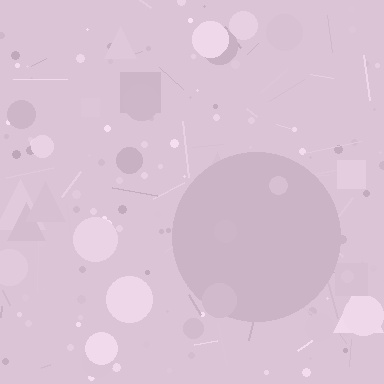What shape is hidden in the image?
A circle is hidden in the image.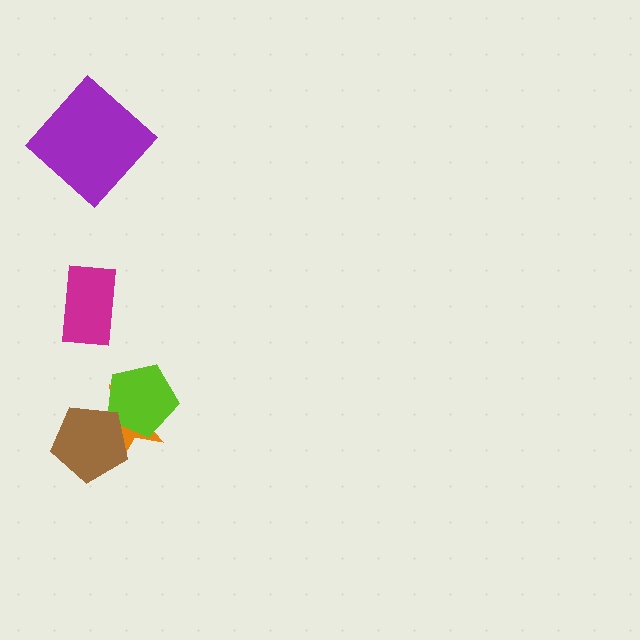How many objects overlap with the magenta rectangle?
0 objects overlap with the magenta rectangle.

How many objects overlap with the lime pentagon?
2 objects overlap with the lime pentagon.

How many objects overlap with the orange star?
2 objects overlap with the orange star.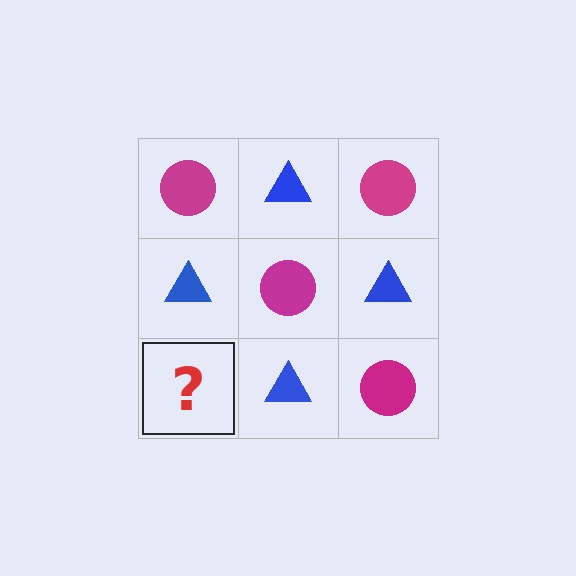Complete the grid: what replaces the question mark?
The question mark should be replaced with a magenta circle.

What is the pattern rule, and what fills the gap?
The rule is that it alternates magenta circle and blue triangle in a checkerboard pattern. The gap should be filled with a magenta circle.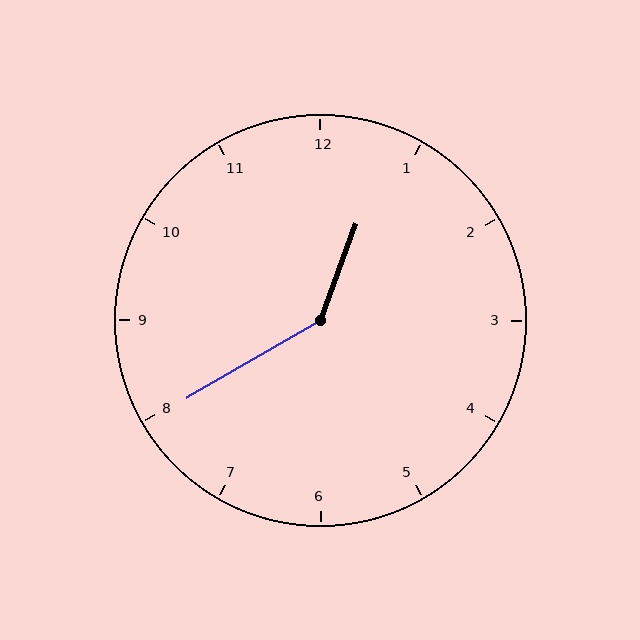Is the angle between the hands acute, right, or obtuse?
It is obtuse.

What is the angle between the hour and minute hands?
Approximately 140 degrees.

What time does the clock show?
12:40.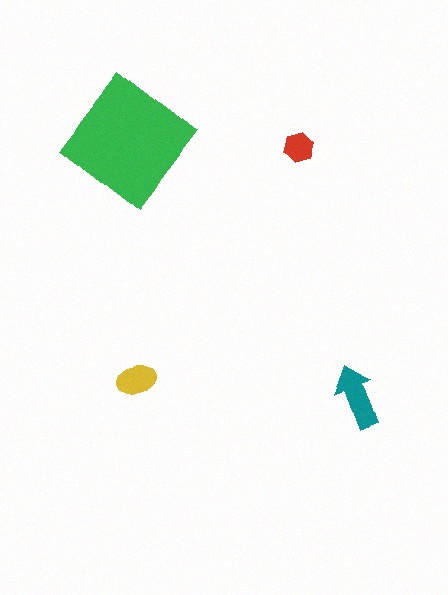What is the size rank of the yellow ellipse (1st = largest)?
3rd.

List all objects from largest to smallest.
The green diamond, the teal arrow, the yellow ellipse, the red hexagon.